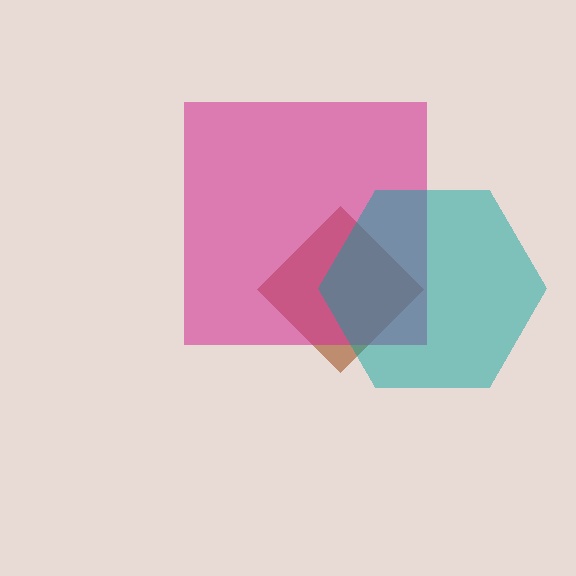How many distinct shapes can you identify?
There are 3 distinct shapes: a brown diamond, a magenta square, a teal hexagon.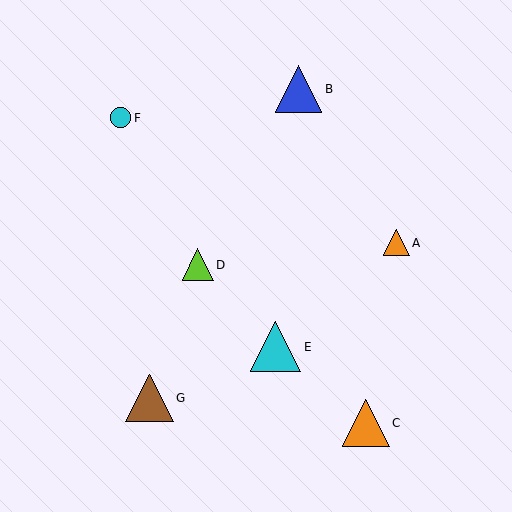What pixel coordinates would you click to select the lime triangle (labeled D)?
Click at (198, 265) to select the lime triangle D.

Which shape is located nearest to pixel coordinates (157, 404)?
The brown triangle (labeled G) at (149, 398) is nearest to that location.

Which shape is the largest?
The cyan triangle (labeled E) is the largest.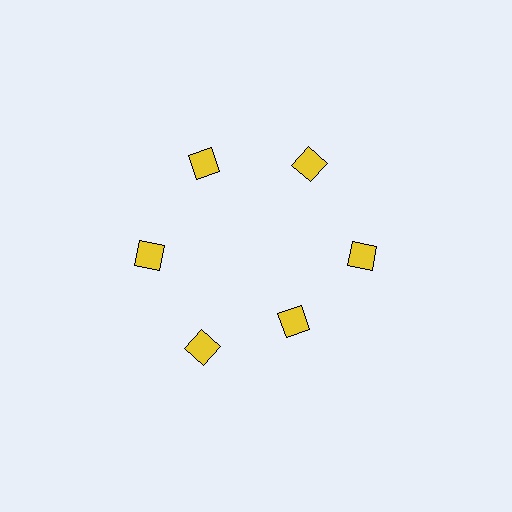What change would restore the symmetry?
The symmetry would be restored by moving it outward, back onto the ring so that all 6 squares sit at equal angles and equal distance from the center.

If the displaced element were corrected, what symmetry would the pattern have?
It would have 6-fold rotational symmetry — the pattern would map onto itself every 60 degrees.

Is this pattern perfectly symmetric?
No. The 6 yellow squares are arranged in a ring, but one element near the 5 o'clock position is pulled inward toward the center, breaking the 6-fold rotational symmetry.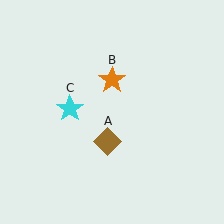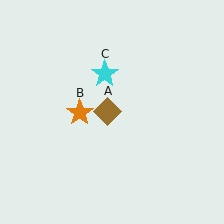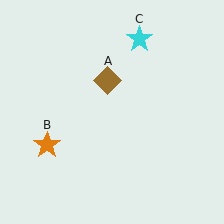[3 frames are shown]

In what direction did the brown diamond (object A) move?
The brown diamond (object A) moved up.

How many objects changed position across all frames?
3 objects changed position: brown diamond (object A), orange star (object B), cyan star (object C).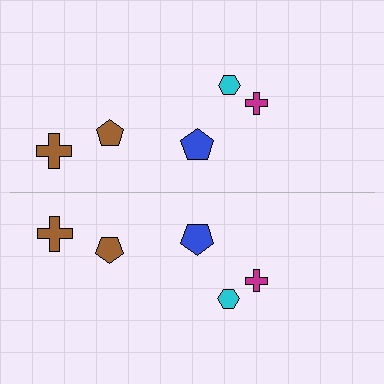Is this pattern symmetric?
Yes, this pattern has bilateral (reflection) symmetry.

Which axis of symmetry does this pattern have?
The pattern has a horizontal axis of symmetry running through the center of the image.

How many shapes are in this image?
There are 10 shapes in this image.